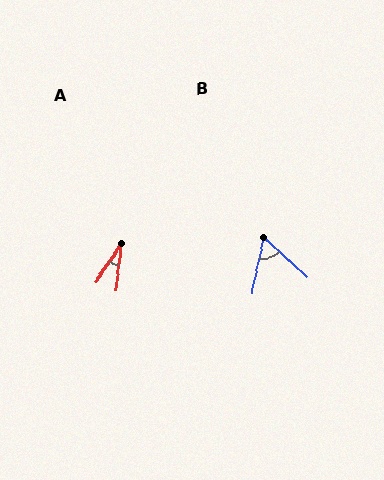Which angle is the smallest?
A, at approximately 27 degrees.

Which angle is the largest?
B, at approximately 59 degrees.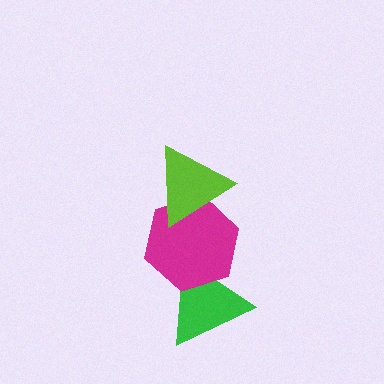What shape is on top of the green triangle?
The magenta hexagon is on top of the green triangle.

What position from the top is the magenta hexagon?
The magenta hexagon is 2nd from the top.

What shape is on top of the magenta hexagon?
The lime triangle is on top of the magenta hexagon.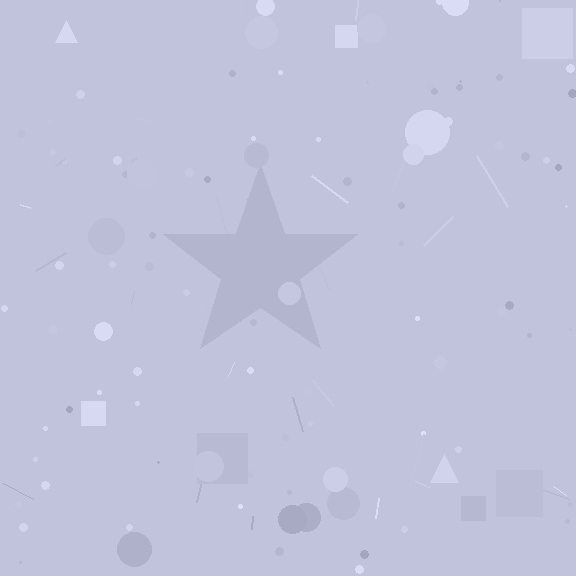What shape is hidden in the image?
A star is hidden in the image.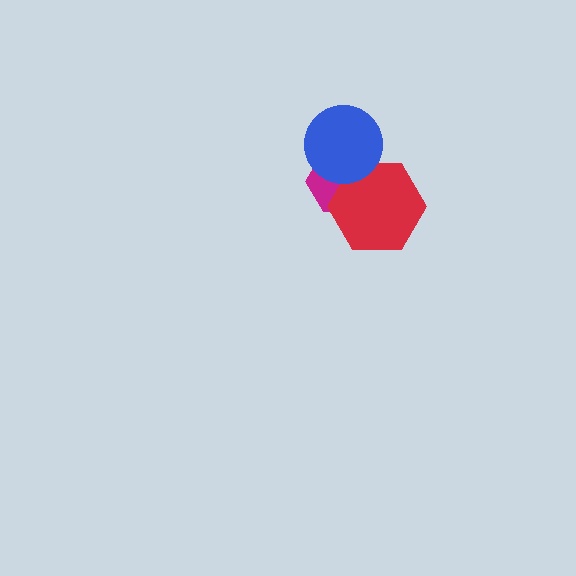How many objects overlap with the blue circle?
2 objects overlap with the blue circle.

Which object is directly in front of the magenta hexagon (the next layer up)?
The red hexagon is directly in front of the magenta hexagon.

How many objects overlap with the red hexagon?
2 objects overlap with the red hexagon.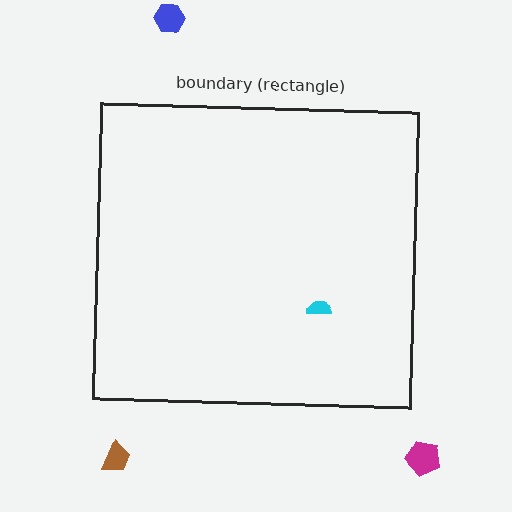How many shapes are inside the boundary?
1 inside, 3 outside.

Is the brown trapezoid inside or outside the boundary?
Outside.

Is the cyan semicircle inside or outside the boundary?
Inside.